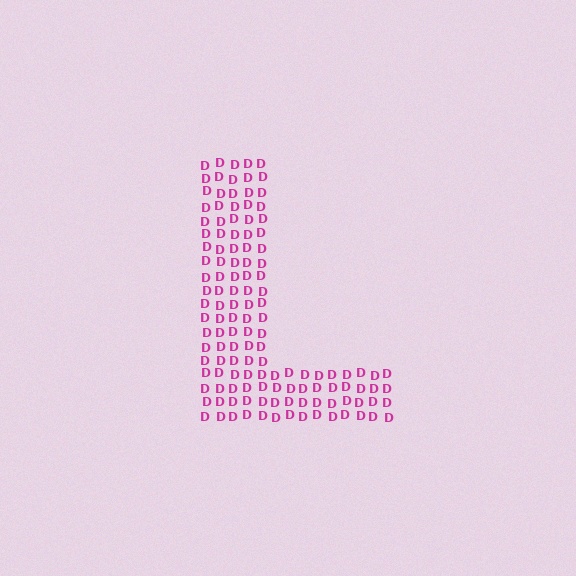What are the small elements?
The small elements are letter D's.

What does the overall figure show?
The overall figure shows the letter L.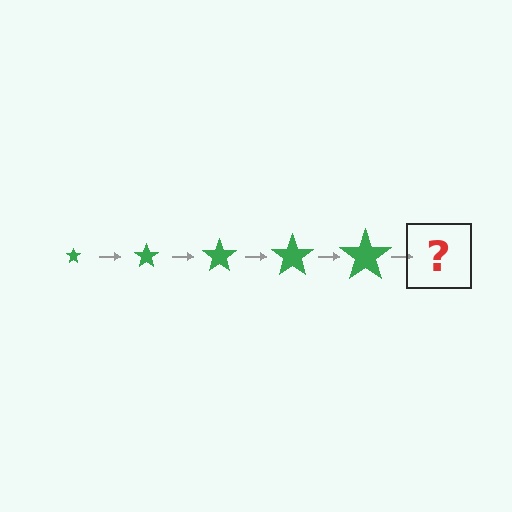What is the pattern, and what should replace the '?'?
The pattern is that the star gets progressively larger each step. The '?' should be a green star, larger than the previous one.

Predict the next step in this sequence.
The next step is a green star, larger than the previous one.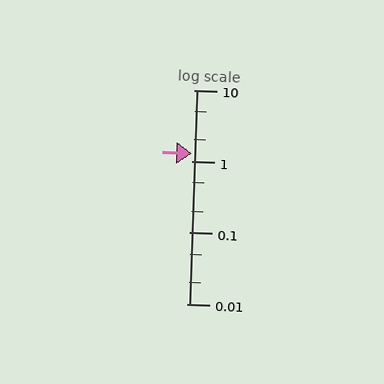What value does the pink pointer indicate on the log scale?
The pointer indicates approximately 1.3.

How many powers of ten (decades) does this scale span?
The scale spans 3 decades, from 0.01 to 10.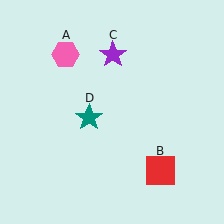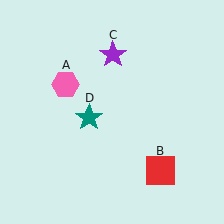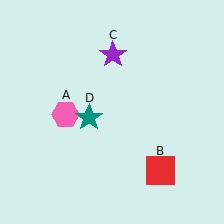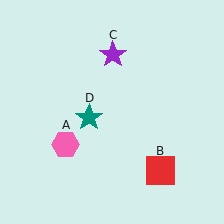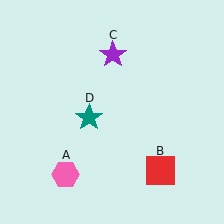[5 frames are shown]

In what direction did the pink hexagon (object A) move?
The pink hexagon (object A) moved down.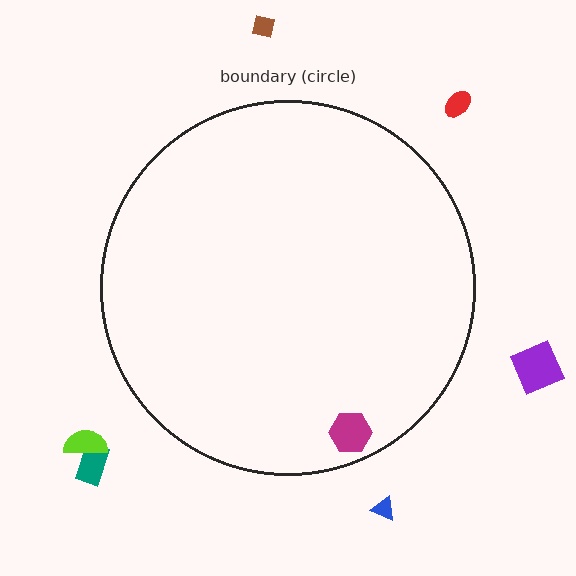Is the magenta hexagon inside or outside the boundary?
Inside.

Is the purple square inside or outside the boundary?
Outside.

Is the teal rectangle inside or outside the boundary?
Outside.